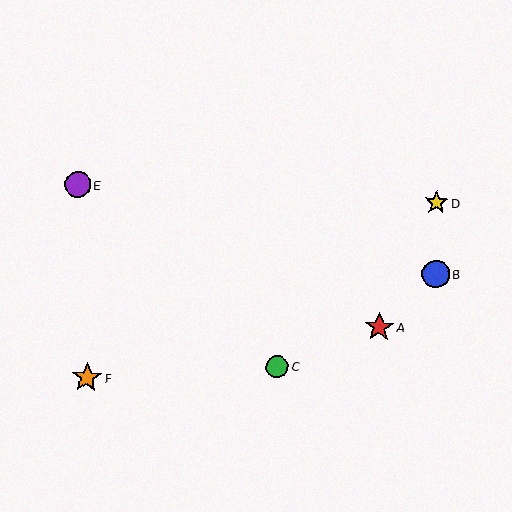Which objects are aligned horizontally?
Objects D, E are aligned horizontally.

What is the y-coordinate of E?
Object E is at y≈185.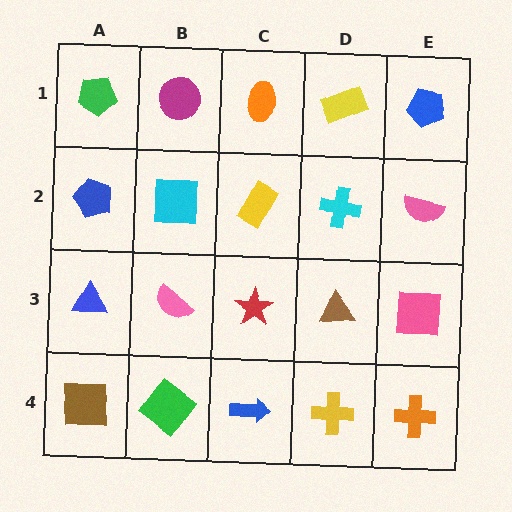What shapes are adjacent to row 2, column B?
A magenta circle (row 1, column B), a pink semicircle (row 3, column B), a blue pentagon (row 2, column A), a yellow rectangle (row 2, column C).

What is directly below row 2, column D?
A brown triangle.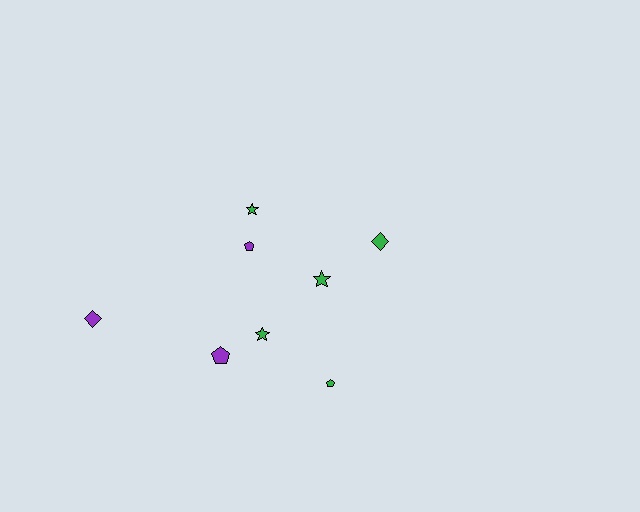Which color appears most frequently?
Green, with 5 objects.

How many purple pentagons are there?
There are 2 purple pentagons.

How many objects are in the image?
There are 8 objects.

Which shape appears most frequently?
Star, with 3 objects.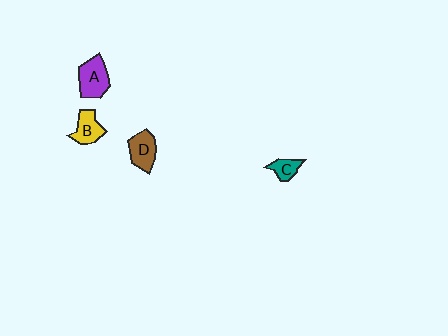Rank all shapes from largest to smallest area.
From largest to smallest: A (purple), D (brown), B (yellow), C (teal).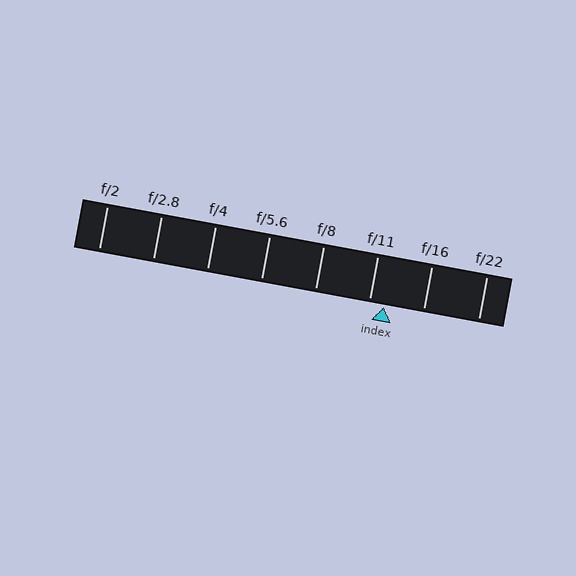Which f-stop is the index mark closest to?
The index mark is closest to f/11.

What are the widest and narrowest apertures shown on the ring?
The widest aperture shown is f/2 and the narrowest is f/22.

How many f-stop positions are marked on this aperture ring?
There are 8 f-stop positions marked.